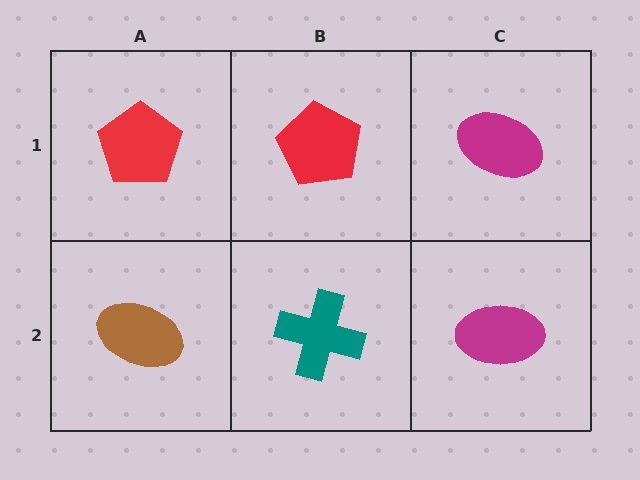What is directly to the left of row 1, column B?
A red pentagon.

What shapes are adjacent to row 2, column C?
A magenta ellipse (row 1, column C), a teal cross (row 2, column B).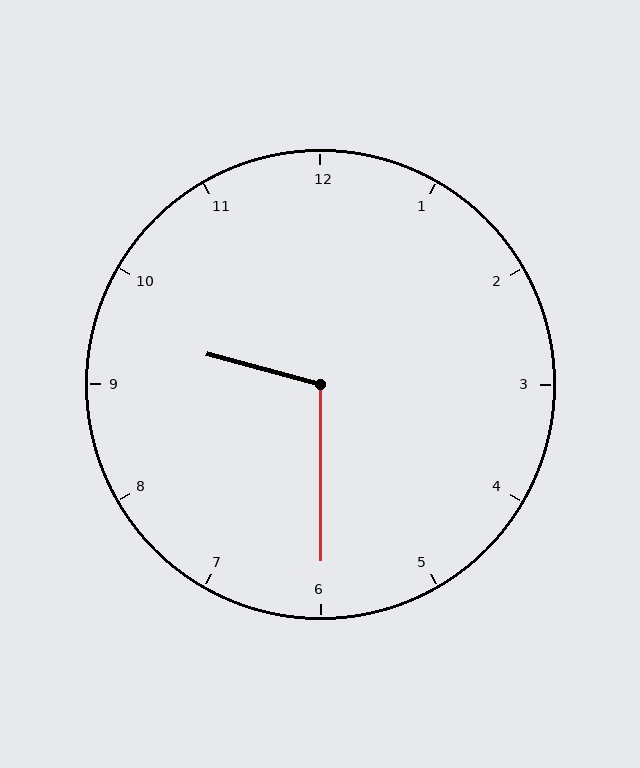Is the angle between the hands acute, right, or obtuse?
It is obtuse.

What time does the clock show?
9:30.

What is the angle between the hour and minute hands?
Approximately 105 degrees.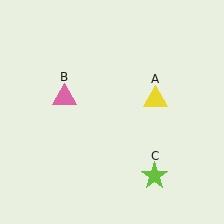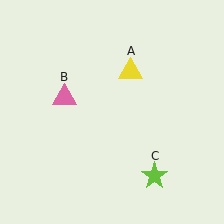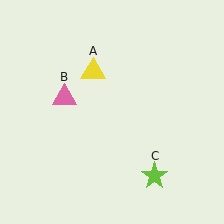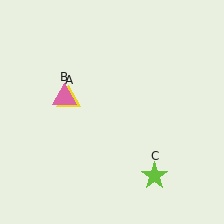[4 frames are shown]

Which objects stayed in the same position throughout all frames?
Pink triangle (object B) and lime star (object C) remained stationary.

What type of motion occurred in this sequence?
The yellow triangle (object A) rotated counterclockwise around the center of the scene.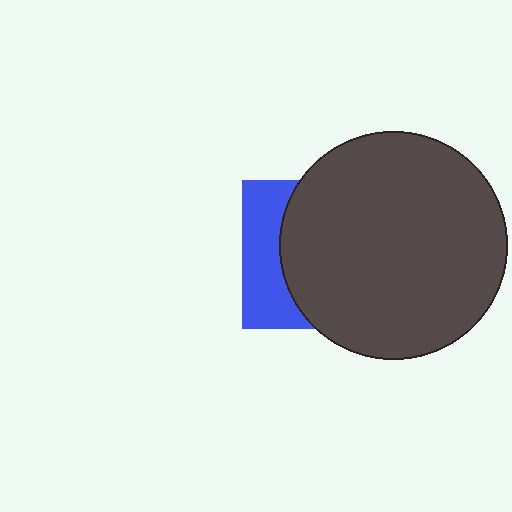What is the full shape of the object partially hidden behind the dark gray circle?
The partially hidden object is a blue square.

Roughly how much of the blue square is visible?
A small part of it is visible (roughly 31%).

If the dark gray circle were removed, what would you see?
You would see the complete blue square.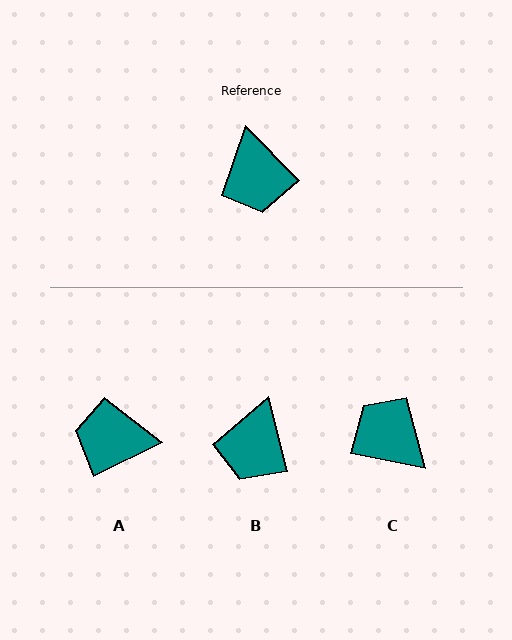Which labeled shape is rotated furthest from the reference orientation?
C, about 146 degrees away.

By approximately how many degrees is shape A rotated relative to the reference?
Approximately 108 degrees clockwise.